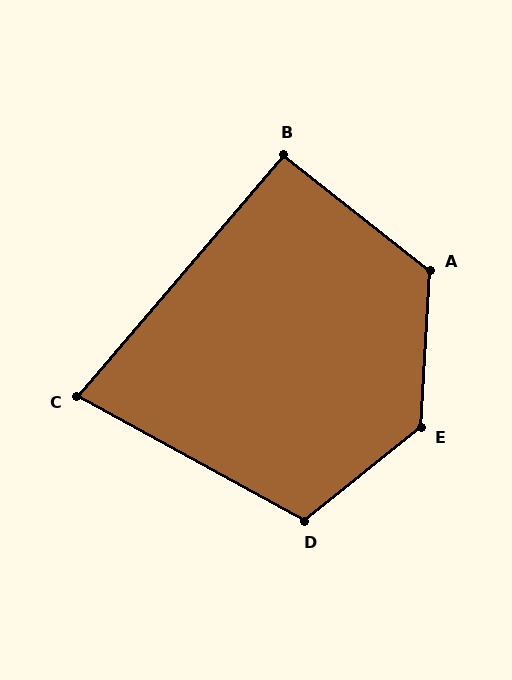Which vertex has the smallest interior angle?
C, at approximately 78 degrees.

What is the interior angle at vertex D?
Approximately 113 degrees (obtuse).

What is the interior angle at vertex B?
Approximately 92 degrees (approximately right).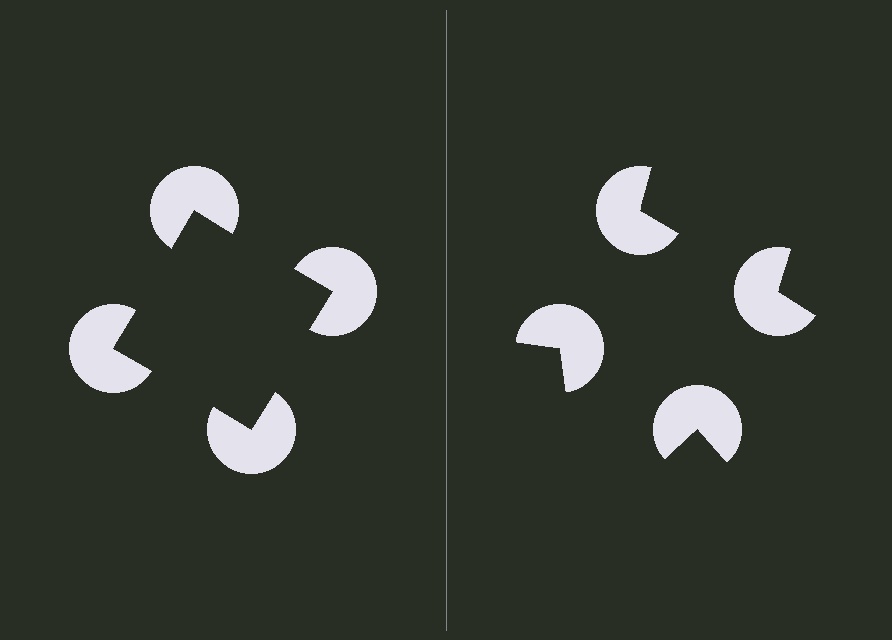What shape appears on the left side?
An illusory square.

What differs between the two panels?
The pac-man discs are positioned identically on both sides; only the wedge orientations differ. On the left they align to a square; on the right they are misaligned.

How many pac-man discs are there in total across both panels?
8 — 4 on each side.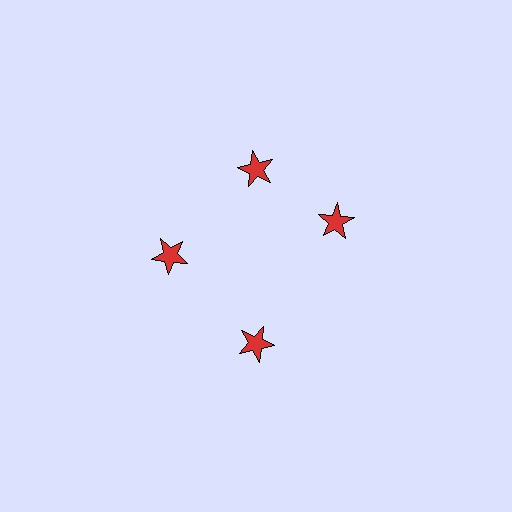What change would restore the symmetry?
The symmetry would be restored by rotating it back into even spacing with its neighbors so that all 4 stars sit at equal angles and equal distance from the center.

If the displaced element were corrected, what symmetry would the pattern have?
It would have 4-fold rotational symmetry — the pattern would map onto itself every 90 degrees.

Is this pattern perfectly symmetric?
No. The 4 red stars are arranged in a ring, but one element near the 3 o'clock position is rotated out of alignment along the ring, breaking the 4-fold rotational symmetry.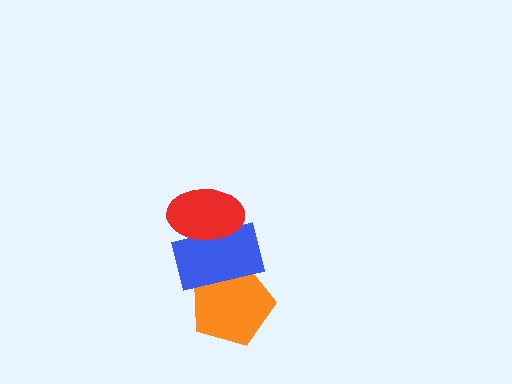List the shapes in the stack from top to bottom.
From top to bottom: the red ellipse, the blue rectangle, the orange pentagon.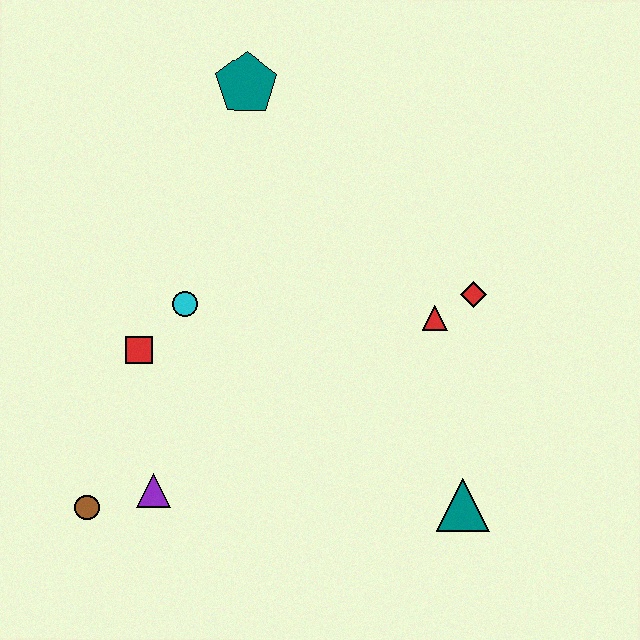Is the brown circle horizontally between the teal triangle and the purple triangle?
No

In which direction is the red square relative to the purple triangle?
The red square is above the purple triangle.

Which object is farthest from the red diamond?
The brown circle is farthest from the red diamond.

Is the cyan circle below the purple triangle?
No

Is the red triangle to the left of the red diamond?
Yes